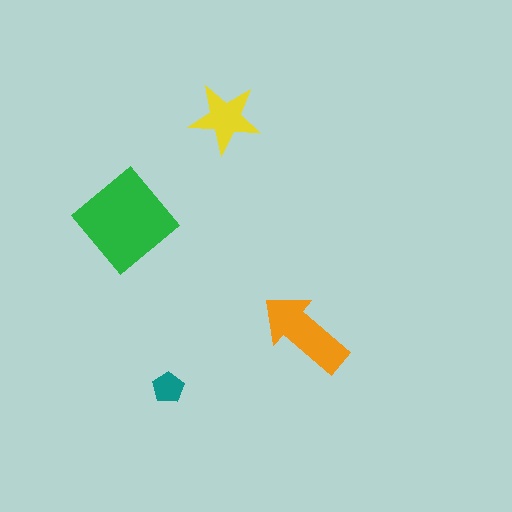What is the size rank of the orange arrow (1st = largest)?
2nd.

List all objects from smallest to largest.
The teal pentagon, the yellow star, the orange arrow, the green diamond.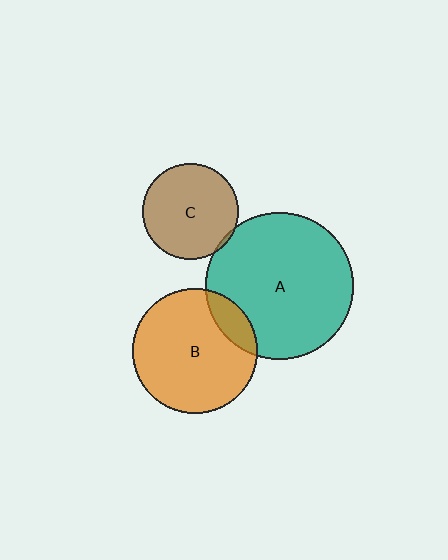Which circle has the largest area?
Circle A (teal).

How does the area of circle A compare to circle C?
Approximately 2.4 times.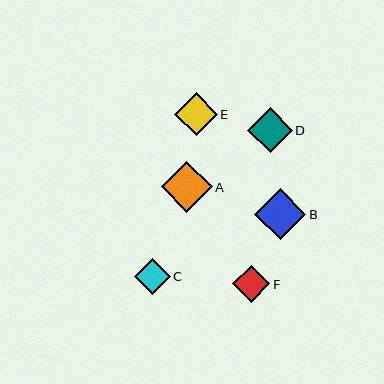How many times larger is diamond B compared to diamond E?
Diamond B is approximately 1.2 times the size of diamond E.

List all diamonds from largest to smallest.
From largest to smallest: A, B, D, E, F, C.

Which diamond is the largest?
Diamond A is the largest with a size of approximately 51 pixels.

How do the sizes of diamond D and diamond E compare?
Diamond D and diamond E are approximately the same size.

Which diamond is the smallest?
Diamond C is the smallest with a size of approximately 36 pixels.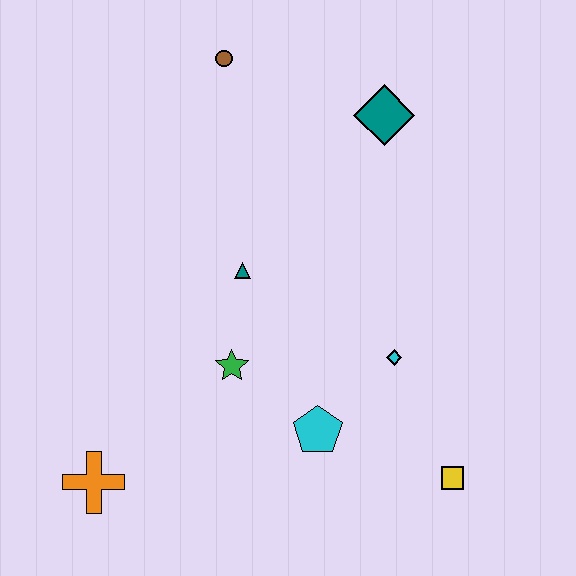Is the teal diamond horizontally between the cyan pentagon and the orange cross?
No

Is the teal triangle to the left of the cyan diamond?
Yes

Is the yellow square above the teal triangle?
No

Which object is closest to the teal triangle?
The green star is closest to the teal triangle.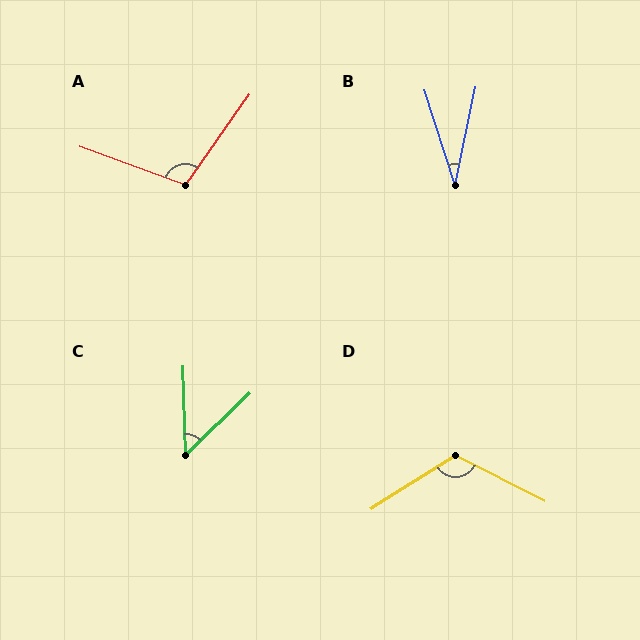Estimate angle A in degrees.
Approximately 105 degrees.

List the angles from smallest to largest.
B (29°), C (48°), A (105°), D (121°).